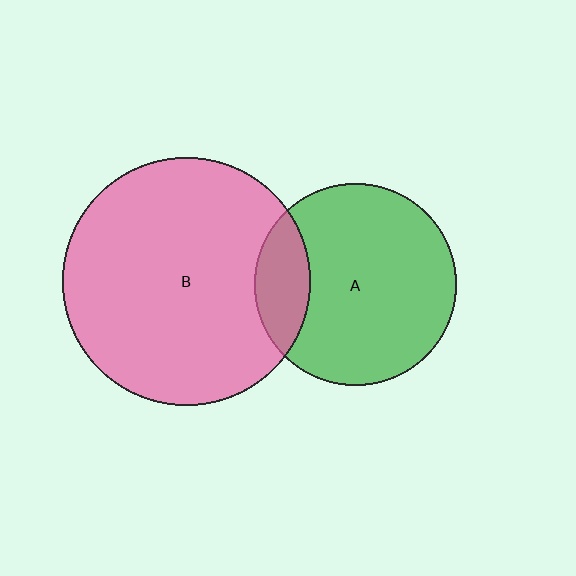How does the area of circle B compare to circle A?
Approximately 1.5 times.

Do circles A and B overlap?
Yes.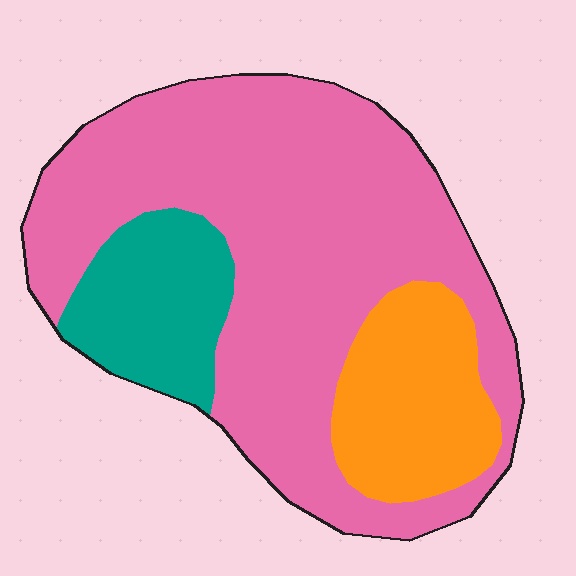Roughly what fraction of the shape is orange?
Orange covers roughly 20% of the shape.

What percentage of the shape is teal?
Teal takes up about one sixth (1/6) of the shape.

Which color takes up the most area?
Pink, at roughly 65%.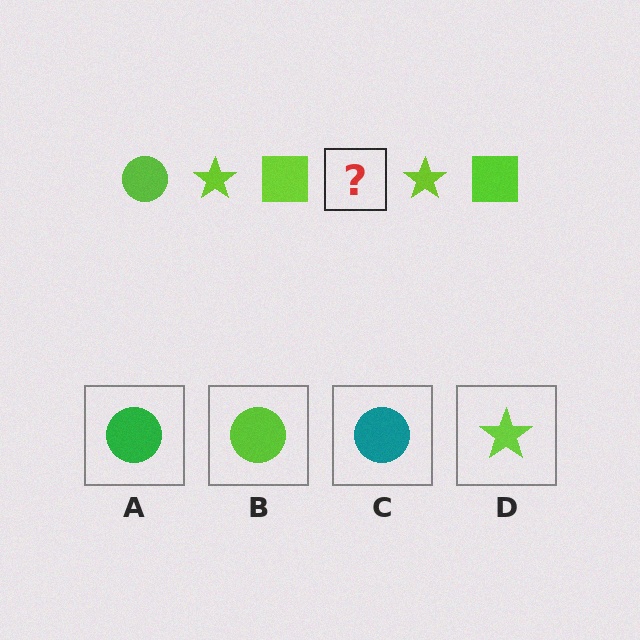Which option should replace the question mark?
Option B.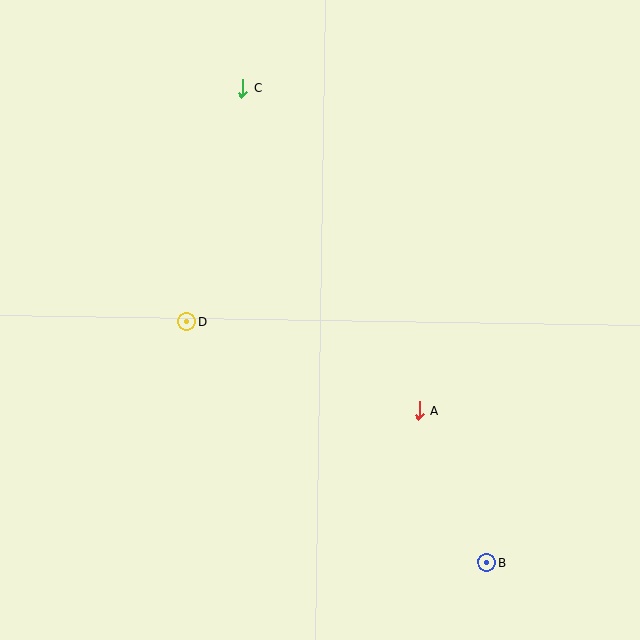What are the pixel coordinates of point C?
Point C is at (243, 88).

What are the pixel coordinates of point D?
Point D is at (187, 322).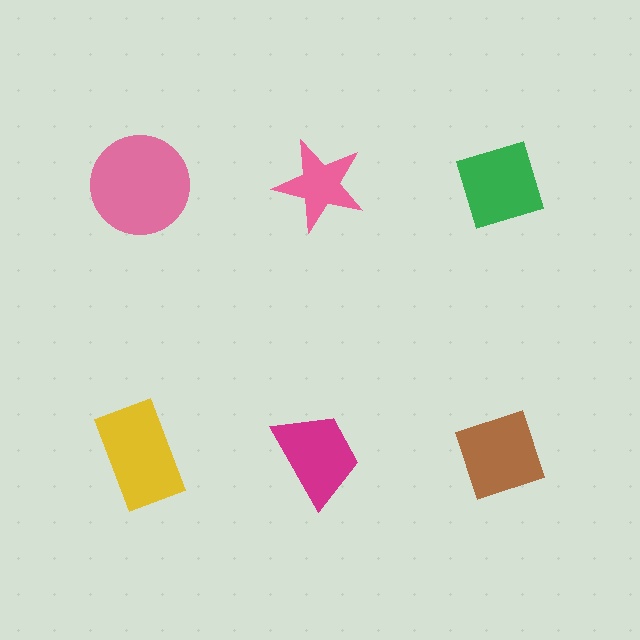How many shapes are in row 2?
3 shapes.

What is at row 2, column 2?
A magenta trapezoid.